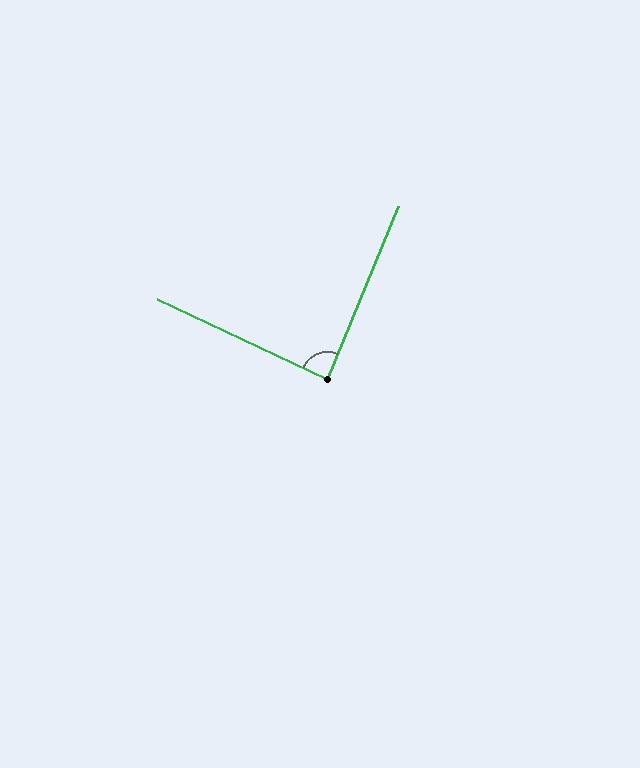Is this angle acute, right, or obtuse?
It is approximately a right angle.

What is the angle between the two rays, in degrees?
Approximately 87 degrees.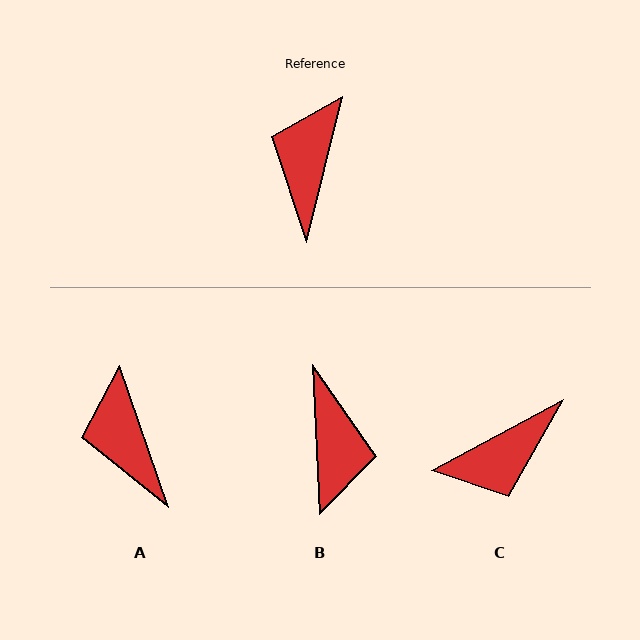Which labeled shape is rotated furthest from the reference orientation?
B, about 163 degrees away.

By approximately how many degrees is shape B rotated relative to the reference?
Approximately 163 degrees clockwise.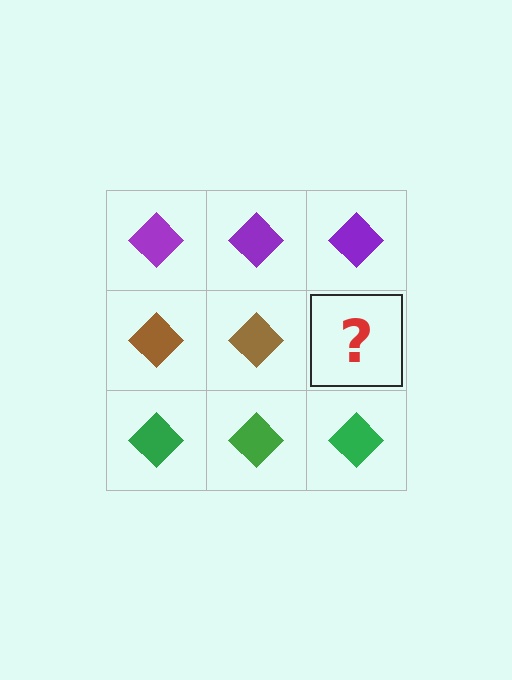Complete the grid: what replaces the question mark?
The question mark should be replaced with a brown diamond.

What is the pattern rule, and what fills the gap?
The rule is that each row has a consistent color. The gap should be filled with a brown diamond.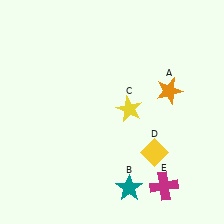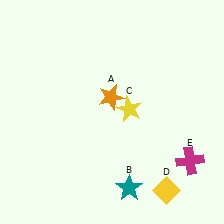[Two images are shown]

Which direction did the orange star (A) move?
The orange star (A) moved left.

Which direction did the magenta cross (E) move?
The magenta cross (E) moved right.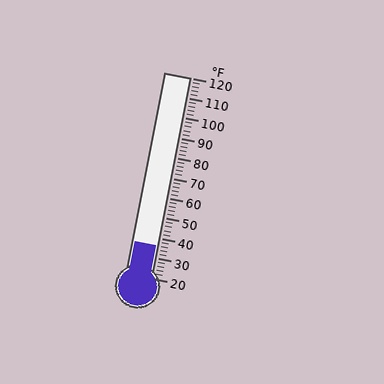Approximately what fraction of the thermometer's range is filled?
The thermometer is filled to approximately 15% of its range.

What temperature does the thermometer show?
The thermometer shows approximately 36°F.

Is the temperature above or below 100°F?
The temperature is below 100°F.